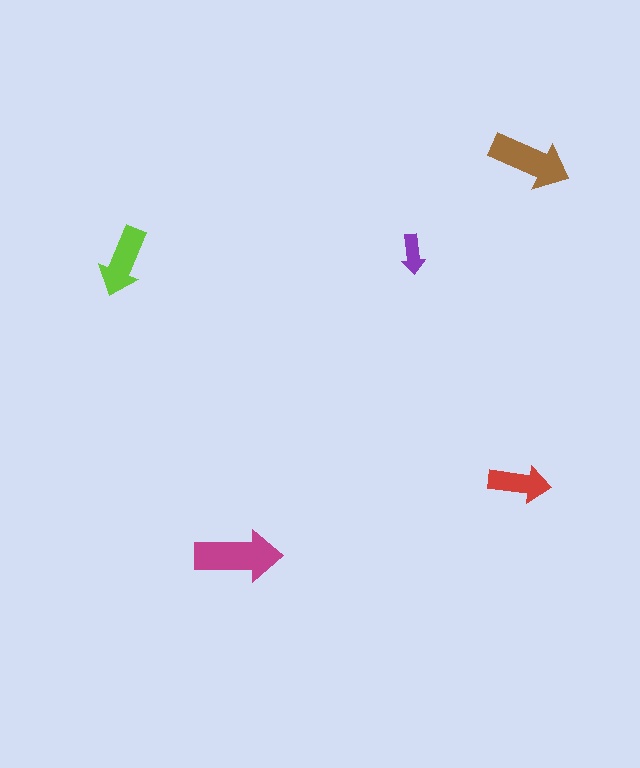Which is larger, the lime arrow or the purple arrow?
The lime one.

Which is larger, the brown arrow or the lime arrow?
The brown one.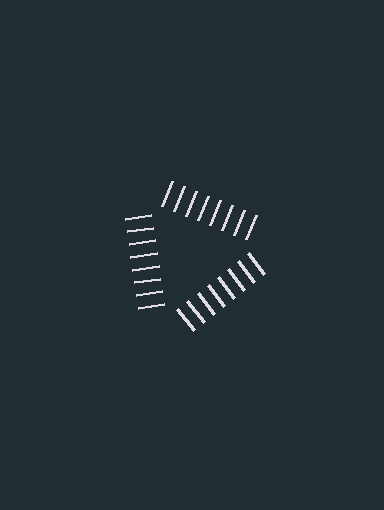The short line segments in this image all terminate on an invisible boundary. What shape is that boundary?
An illusory triangle — the line segments terminate on its edges but no continuous stroke is drawn.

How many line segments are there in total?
24 — 8 along each of the 3 edges.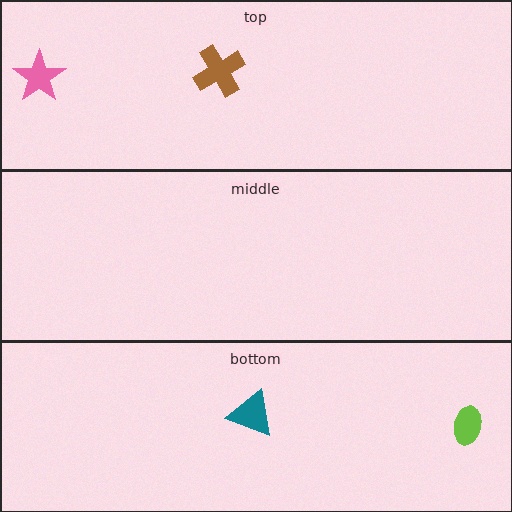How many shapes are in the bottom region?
2.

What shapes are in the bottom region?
The lime ellipse, the teal triangle.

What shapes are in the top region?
The brown cross, the pink star.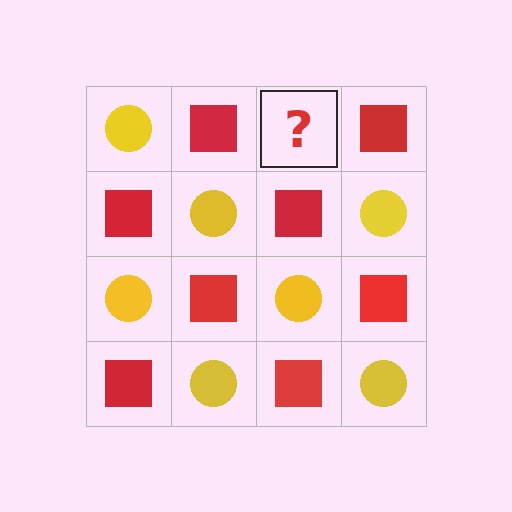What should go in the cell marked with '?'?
The missing cell should contain a yellow circle.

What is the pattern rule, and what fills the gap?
The rule is that it alternates yellow circle and red square in a checkerboard pattern. The gap should be filled with a yellow circle.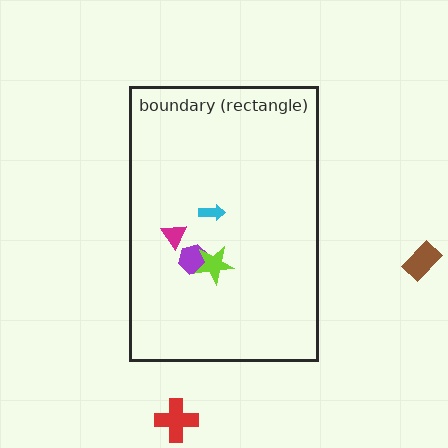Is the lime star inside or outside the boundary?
Inside.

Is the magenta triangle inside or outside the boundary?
Inside.